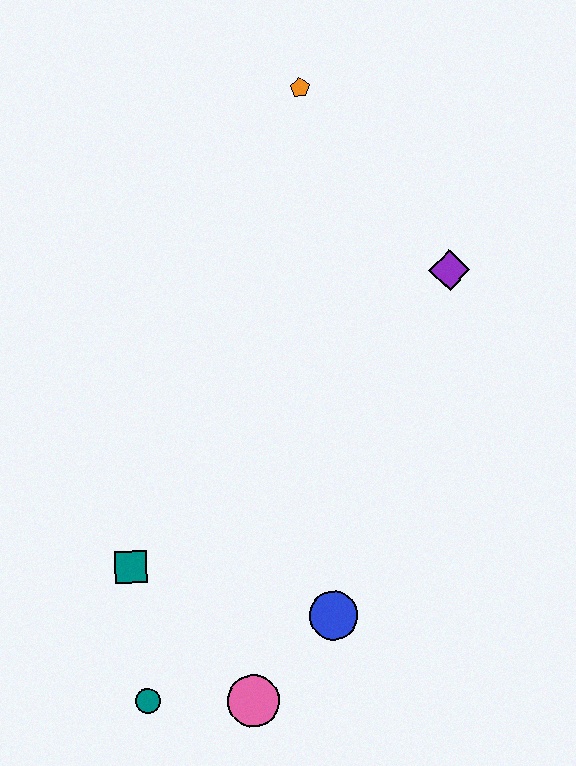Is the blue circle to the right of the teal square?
Yes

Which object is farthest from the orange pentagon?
The teal circle is farthest from the orange pentagon.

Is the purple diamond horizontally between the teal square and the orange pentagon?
No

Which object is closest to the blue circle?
The pink circle is closest to the blue circle.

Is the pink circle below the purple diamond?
Yes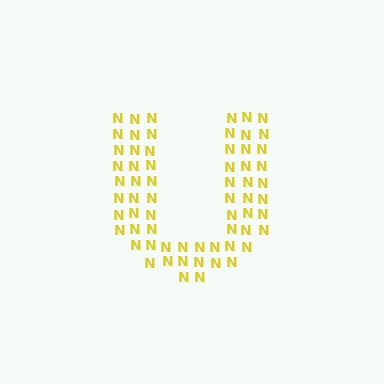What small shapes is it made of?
It is made of small letter N's.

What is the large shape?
The large shape is the letter U.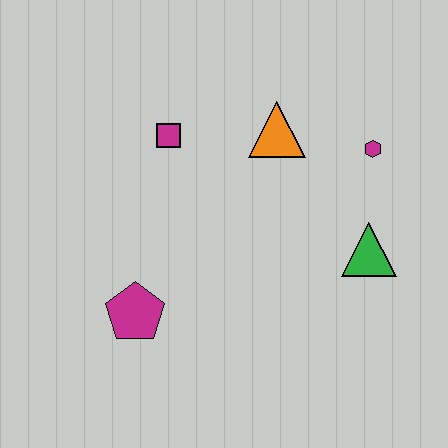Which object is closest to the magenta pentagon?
The magenta square is closest to the magenta pentagon.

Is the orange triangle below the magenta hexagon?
No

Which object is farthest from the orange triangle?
The magenta pentagon is farthest from the orange triangle.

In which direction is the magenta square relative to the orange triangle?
The magenta square is to the left of the orange triangle.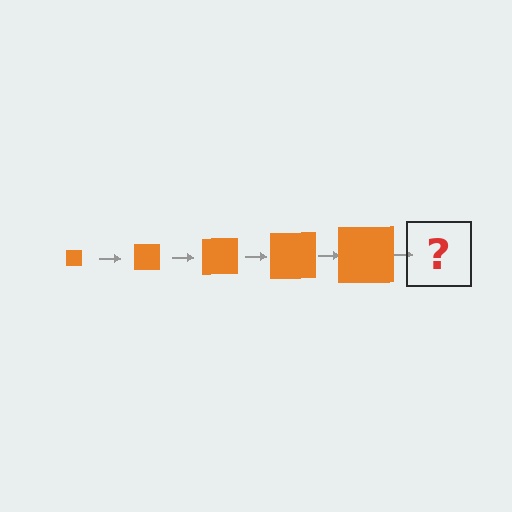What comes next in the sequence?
The next element should be an orange square, larger than the previous one.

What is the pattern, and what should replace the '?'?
The pattern is that the square gets progressively larger each step. The '?' should be an orange square, larger than the previous one.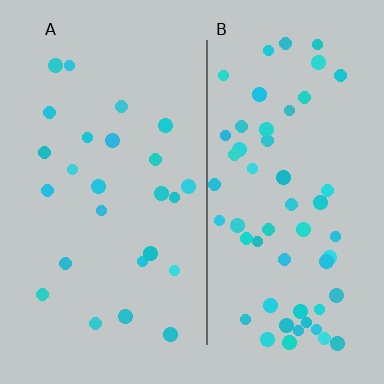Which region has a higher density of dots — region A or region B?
B (the right).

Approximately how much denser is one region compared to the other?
Approximately 2.2× — region B over region A.